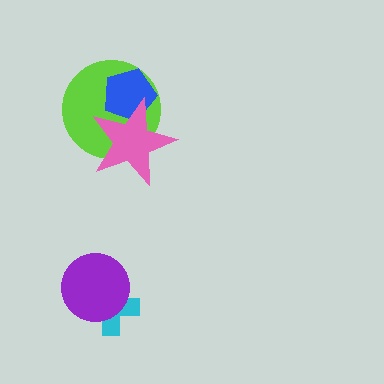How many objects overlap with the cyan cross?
1 object overlaps with the cyan cross.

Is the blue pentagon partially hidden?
Yes, it is partially covered by another shape.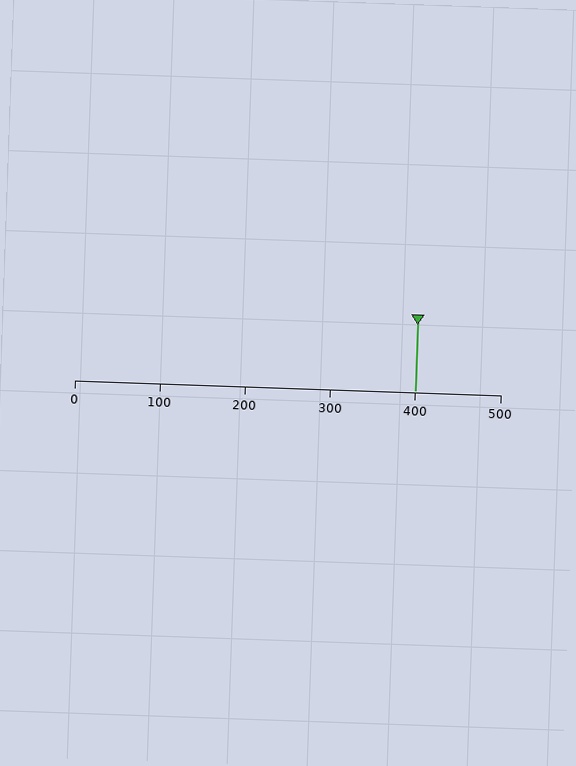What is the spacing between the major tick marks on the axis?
The major ticks are spaced 100 apart.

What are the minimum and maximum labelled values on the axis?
The axis runs from 0 to 500.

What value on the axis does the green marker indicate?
The marker indicates approximately 400.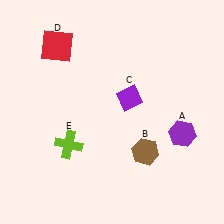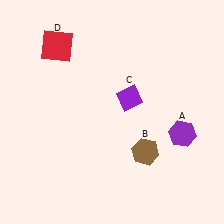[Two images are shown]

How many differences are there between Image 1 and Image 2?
There is 1 difference between the two images.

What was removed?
The lime cross (E) was removed in Image 2.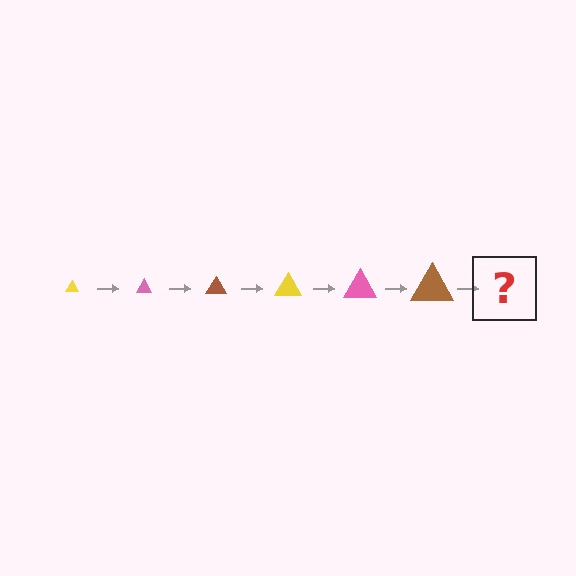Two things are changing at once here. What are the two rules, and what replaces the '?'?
The two rules are that the triangle grows larger each step and the color cycles through yellow, pink, and brown. The '?' should be a yellow triangle, larger than the previous one.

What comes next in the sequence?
The next element should be a yellow triangle, larger than the previous one.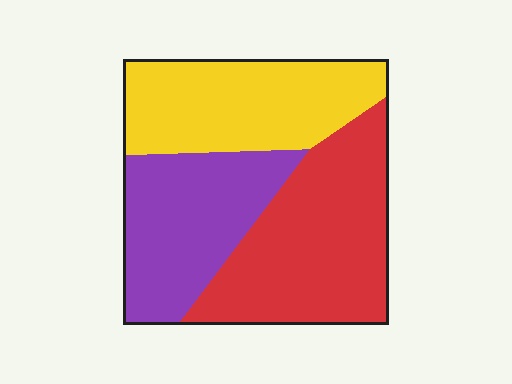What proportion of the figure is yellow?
Yellow covers roughly 30% of the figure.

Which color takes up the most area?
Red, at roughly 40%.